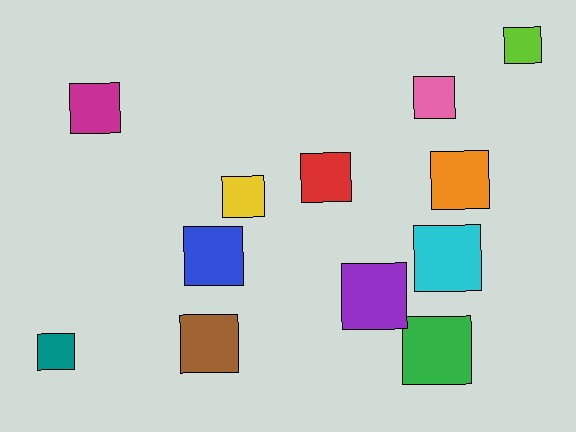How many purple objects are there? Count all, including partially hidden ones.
There is 1 purple object.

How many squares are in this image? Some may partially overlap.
There are 12 squares.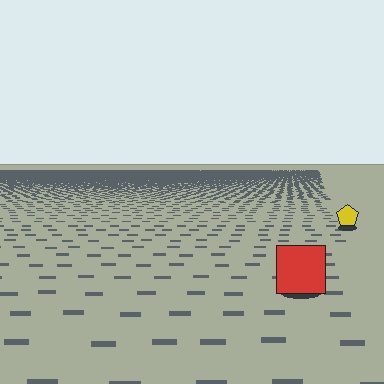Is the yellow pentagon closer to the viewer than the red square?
No. The red square is closer — you can tell from the texture gradient: the ground texture is coarser near it.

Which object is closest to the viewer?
The red square is closest. The texture marks near it are larger and more spread out.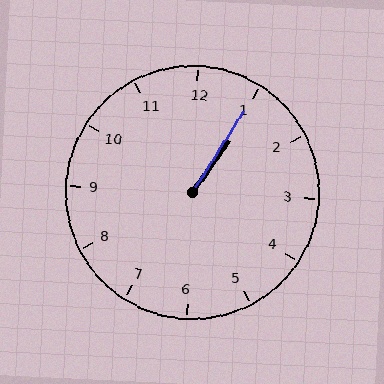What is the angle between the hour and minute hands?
Approximately 2 degrees.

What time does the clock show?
1:05.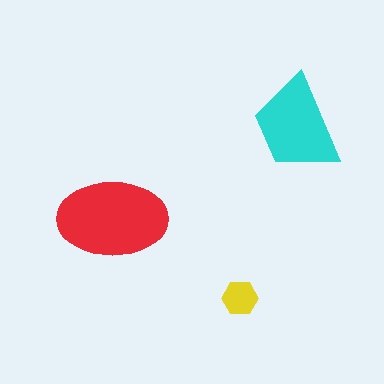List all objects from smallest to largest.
The yellow hexagon, the cyan trapezoid, the red ellipse.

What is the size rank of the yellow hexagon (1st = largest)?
3rd.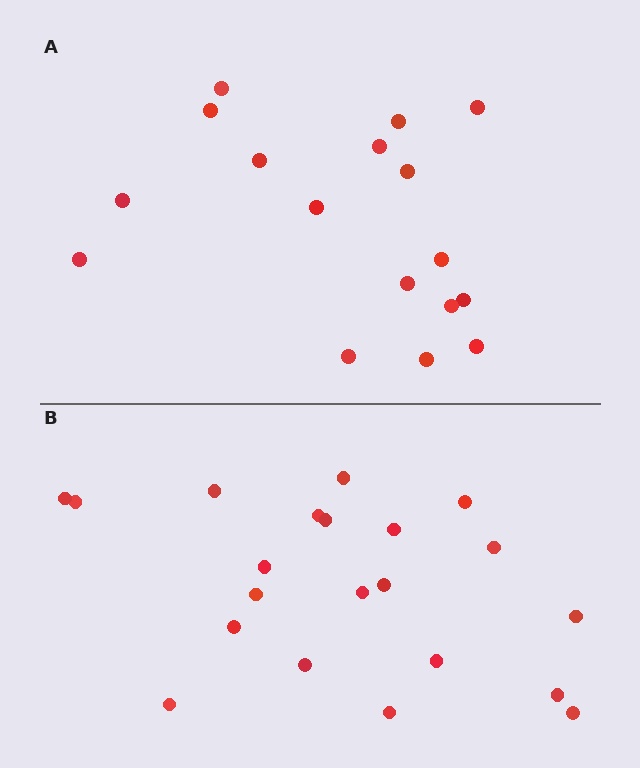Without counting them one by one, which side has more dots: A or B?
Region B (the bottom region) has more dots.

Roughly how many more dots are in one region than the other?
Region B has about 4 more dots than region A.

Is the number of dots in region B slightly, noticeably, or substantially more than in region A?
Region B has only slightly more — the two regions are fairly close. The ratio is roughly 1.2 to 1.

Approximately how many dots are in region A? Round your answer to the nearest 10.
About 20 dots. (The exact count is 17, which rounds to 20.)